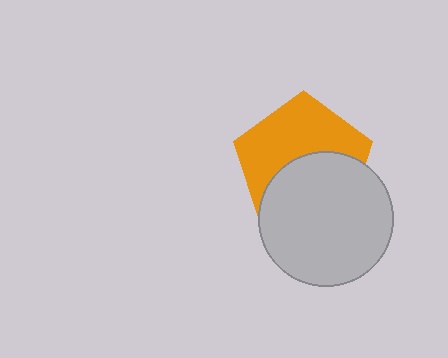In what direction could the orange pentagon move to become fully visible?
The orange pentagon could move up. That would shift it out from behind the light gray circle entirely.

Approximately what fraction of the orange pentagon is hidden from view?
Roughly 47% of the orange pentagon is hidden behind the light gray circle.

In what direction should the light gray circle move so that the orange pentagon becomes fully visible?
The light gray circle should move down. That is the shortest direction to clear the overlap and leave the orange pentagon fully visible.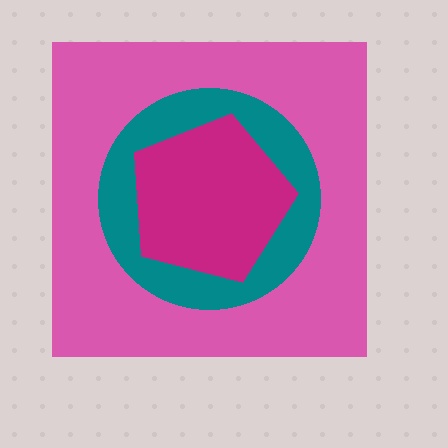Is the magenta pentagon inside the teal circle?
Yes.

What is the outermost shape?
The pink square.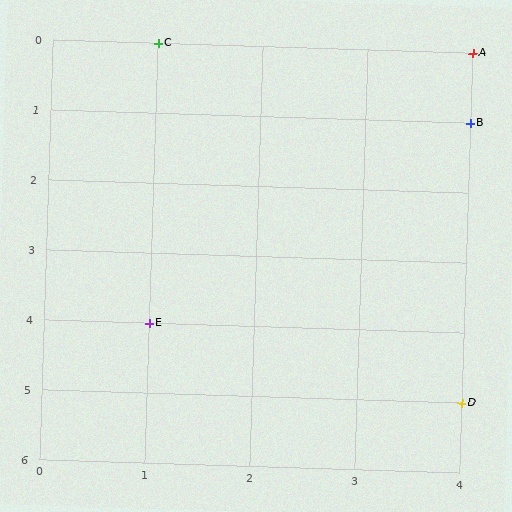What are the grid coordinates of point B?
Point B is at grid coordinates (4, 1).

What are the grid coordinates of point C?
Point C is at grid coordinates (1, 0).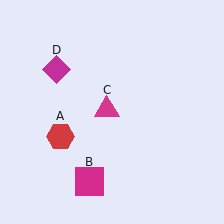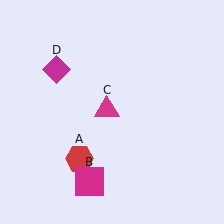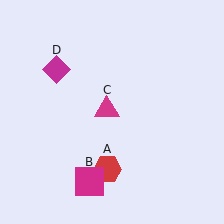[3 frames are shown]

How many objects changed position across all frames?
1 object changed position: red hexagon (object A).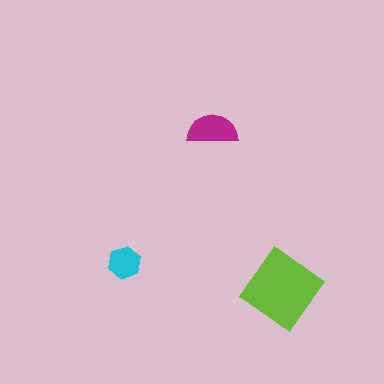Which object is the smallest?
The cyan hexagon.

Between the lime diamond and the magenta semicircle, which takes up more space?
The lime diamond.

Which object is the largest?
The lime diamond.